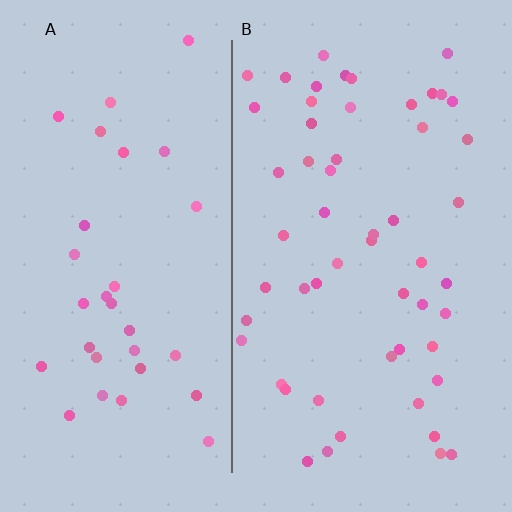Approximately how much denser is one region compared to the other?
Approximately 1.6× — region B over region A.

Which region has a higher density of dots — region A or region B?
B (the right).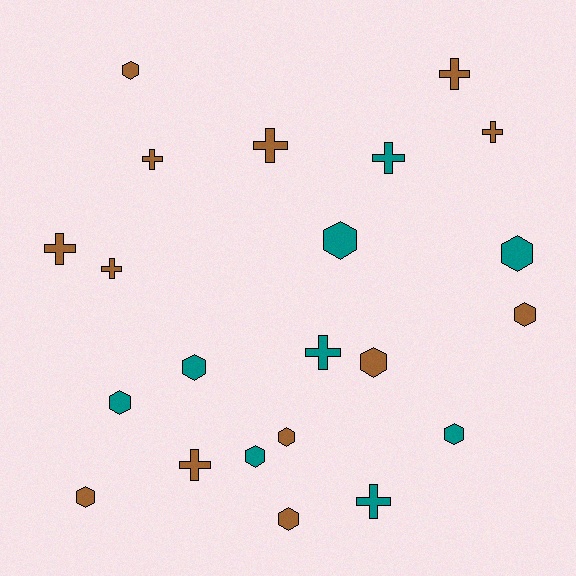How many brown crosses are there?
There are 7 brown crosses.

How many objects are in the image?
There are 22 objects.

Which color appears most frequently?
Brown, with 13 objects.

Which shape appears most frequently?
Hexagon, with 12 objects.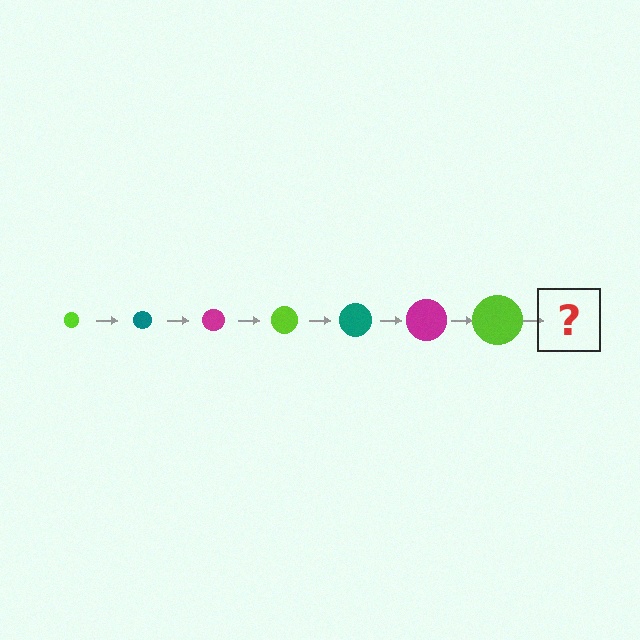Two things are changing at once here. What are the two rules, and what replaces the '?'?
The two rules are that the circle grows larger each step and the color cycles through lime, teal, and magenta. The '?' should be a teal circle, larger than the previous one.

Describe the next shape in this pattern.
It should be a teal circle, larger than the previous one.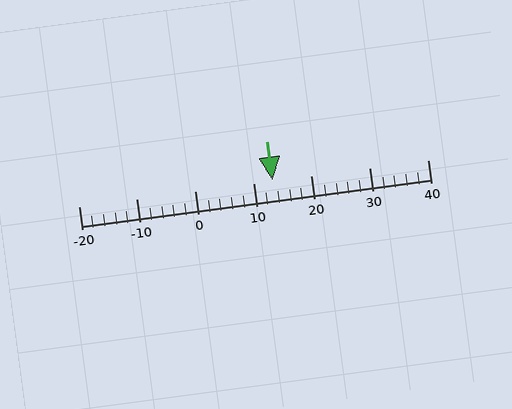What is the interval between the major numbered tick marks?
The major tick marks are spaced 10 units apart.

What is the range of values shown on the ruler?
The ruler shows values from -20 to 40.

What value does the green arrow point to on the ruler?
The green arrow points to approximately 13.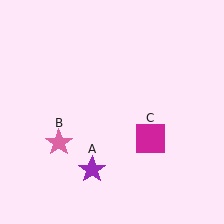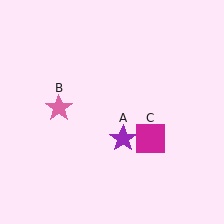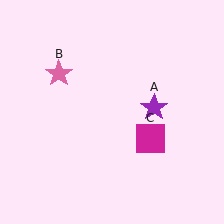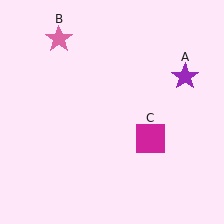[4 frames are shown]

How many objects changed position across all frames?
2 objects changed position: purple star (object A), pink star (object B).